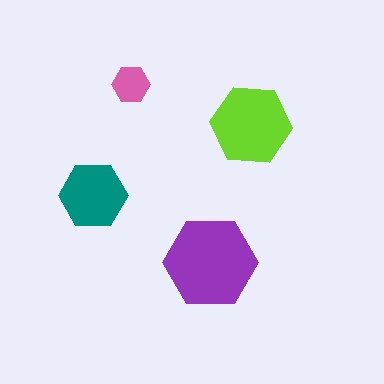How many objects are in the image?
There are 4 objects in the image.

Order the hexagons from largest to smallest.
the purple one, the lime one, the teal one, the pink one.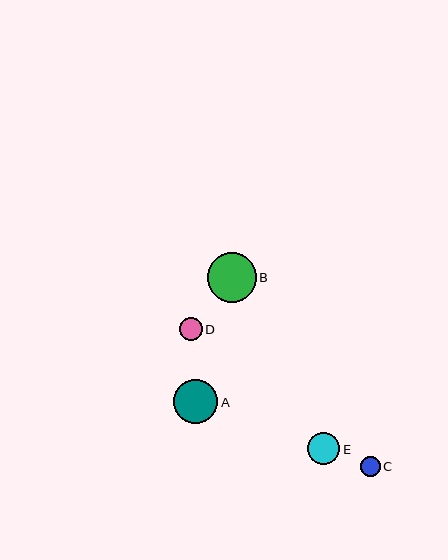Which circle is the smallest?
Circle C is the smallest with a size of approximately 20 pixels.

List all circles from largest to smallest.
From largest to smallest: B, A, E, D, C.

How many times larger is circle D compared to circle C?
Circle D is approximately 1.2 times the size of circle C.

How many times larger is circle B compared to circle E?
Circle B is approximately 1.5 times the size of circle E.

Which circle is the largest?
Circle B is the largest with a size of approximately 49 pixels.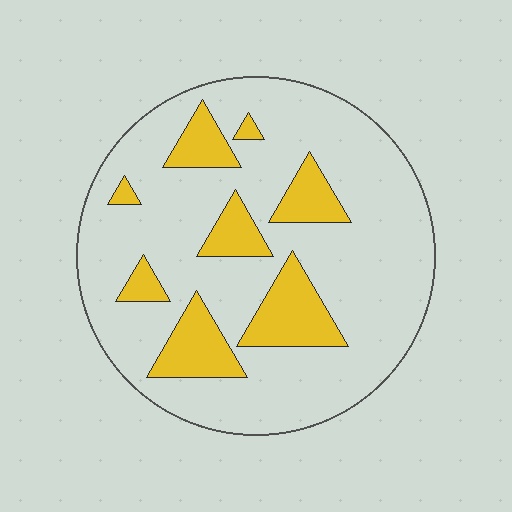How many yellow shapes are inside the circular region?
8.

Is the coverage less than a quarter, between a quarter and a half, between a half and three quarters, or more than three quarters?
Less than a quarter.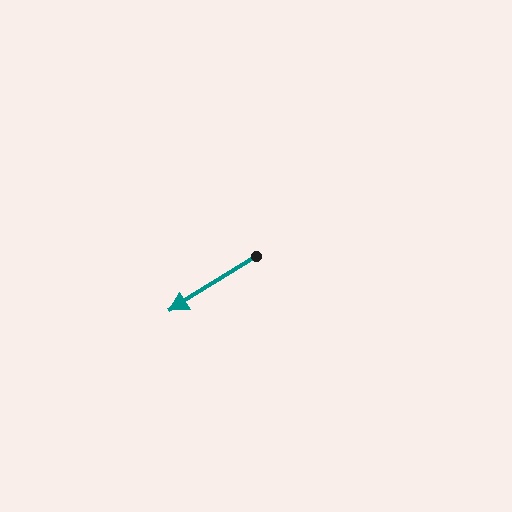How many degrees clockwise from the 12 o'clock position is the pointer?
Approximately 238 degrees.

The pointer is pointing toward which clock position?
Roughly 8 o'clock.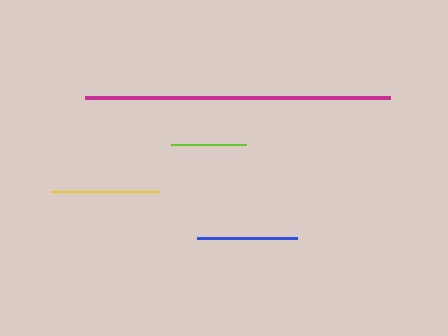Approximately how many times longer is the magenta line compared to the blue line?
The magenta line is approximately 3.1 times the length of the blue line.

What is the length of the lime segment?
The lime segment is approximately 75 pixels long.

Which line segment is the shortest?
The lime line is the shortest at approximately 75 pixels.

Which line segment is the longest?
The magenta line is the longest at approximately 306 pixels.